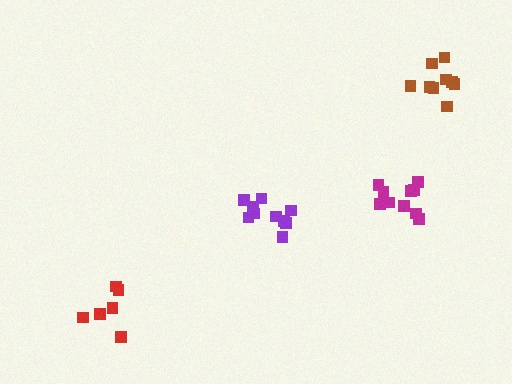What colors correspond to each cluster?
The clusters are colored: purple, red, brown, magenta.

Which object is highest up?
The brown cluster is topmost.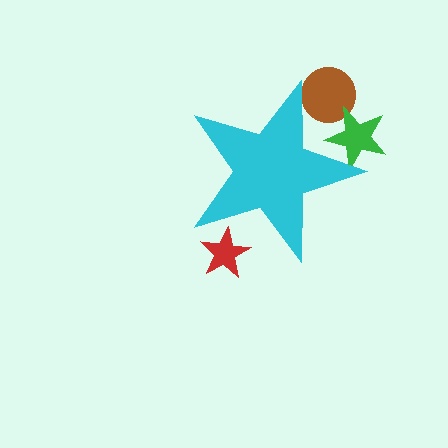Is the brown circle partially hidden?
Yes, the brown circle is partially hidden behind the cyan star.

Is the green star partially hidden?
Yes, the green star is partially hidden behind the cyan star.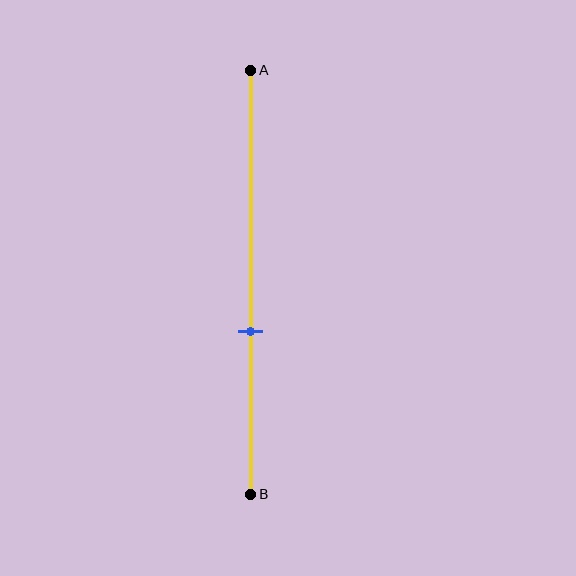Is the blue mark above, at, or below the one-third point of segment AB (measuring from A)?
The blue mark is below the one-third point of segment AB.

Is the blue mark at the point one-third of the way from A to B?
No, the mark is at about 60% from A, not at the 33% one-third point.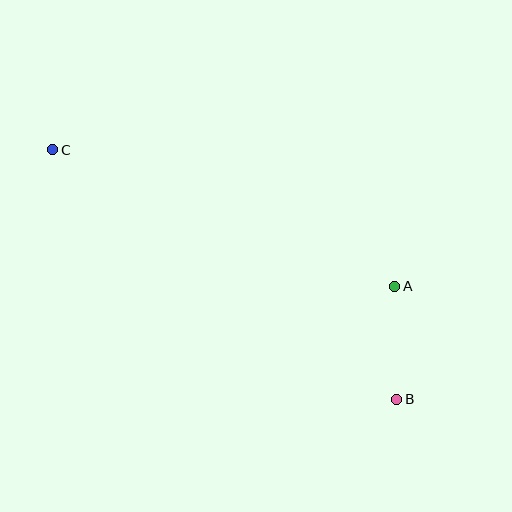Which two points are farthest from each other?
Points B and C are farthest from each other.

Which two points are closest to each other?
Points A and B are closest to each other.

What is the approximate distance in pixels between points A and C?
The distance between A and C is approximately 368 pixels.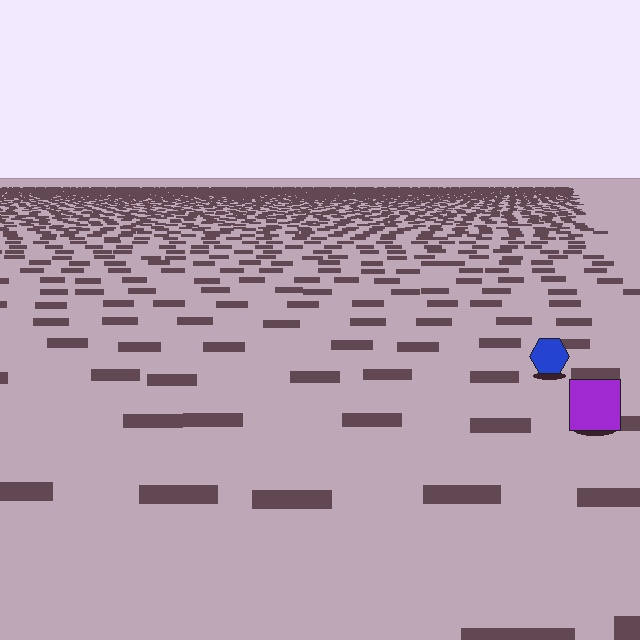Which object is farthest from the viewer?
The blue hexagon is farthest from the viewer. It appears smaller and the ground texture around it is denser.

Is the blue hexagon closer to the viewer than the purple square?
No. The purple square is closer — you can tell from the texture gradient: the ground texture is coarser near it.